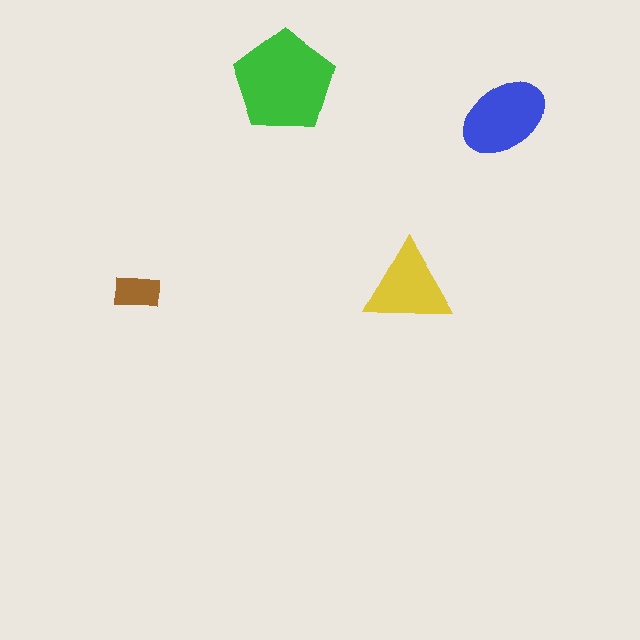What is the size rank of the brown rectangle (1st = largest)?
4th.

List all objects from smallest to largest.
The brown rectangle, the yellow triangle, the blue ellipse, the green pentagon.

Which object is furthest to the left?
The brown rectangle is leftmost.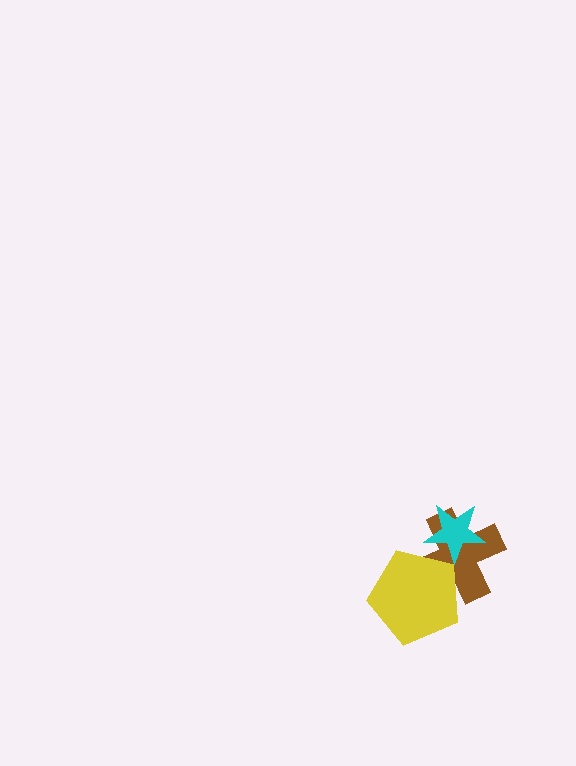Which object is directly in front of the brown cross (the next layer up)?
The yellow pentagon is directly in front of the brown cross.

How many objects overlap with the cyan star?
1 object overlaps with the cyan star.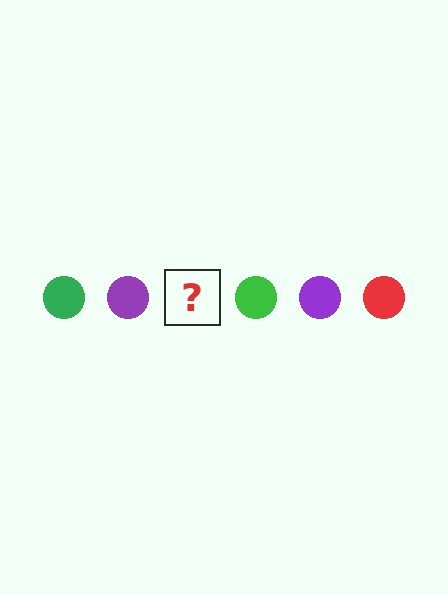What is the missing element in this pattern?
The missing element is a red circle.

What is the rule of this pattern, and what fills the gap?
The rule is that the pattern cycles through green, purple, red circles. The gap should be filled with a red circle.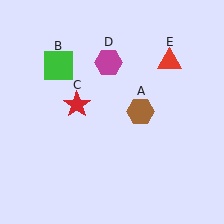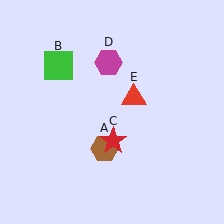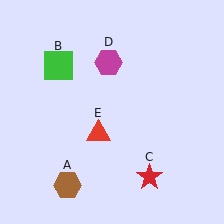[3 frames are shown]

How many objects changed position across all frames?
3 objects changed position: brown hexagon (object A), red star (object C), red triangle (object E).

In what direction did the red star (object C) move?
The red star (object C) moved down and to the right.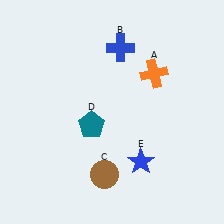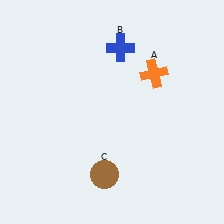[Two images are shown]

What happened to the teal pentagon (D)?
The teal pentagon (D) was removed in Image 2. It was in the bottom-left area of Image 1.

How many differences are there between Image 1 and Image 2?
There are 2 differences between the two images.